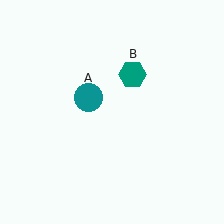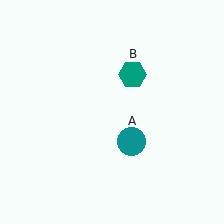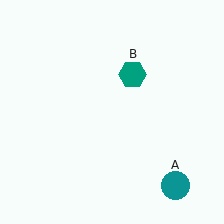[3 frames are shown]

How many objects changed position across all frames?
1 object changed position: teal circle (object A).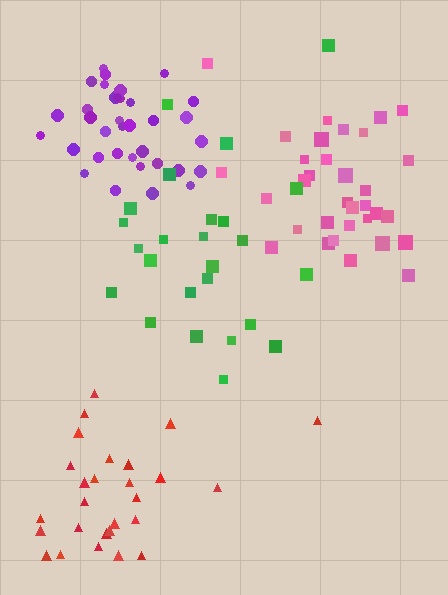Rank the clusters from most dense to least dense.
purple, pink, red, green.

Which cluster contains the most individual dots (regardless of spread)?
Purple (35).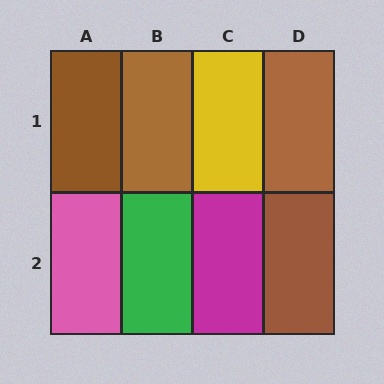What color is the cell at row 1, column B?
Brown.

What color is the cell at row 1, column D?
Brown.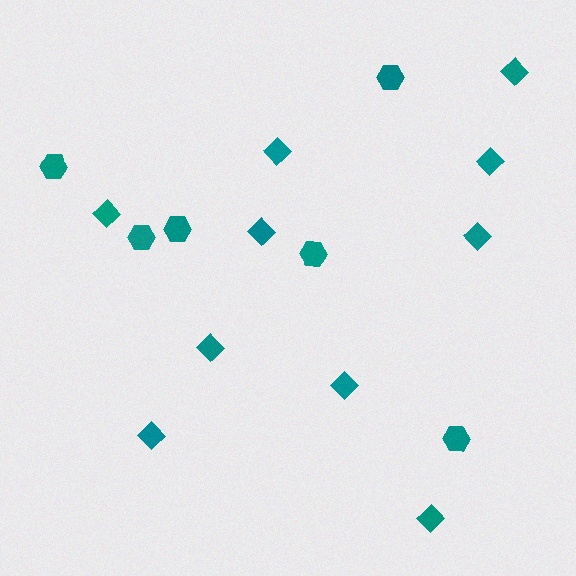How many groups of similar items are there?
There are 2 groups: one group of hexagons (6) and one group of diamonds (10).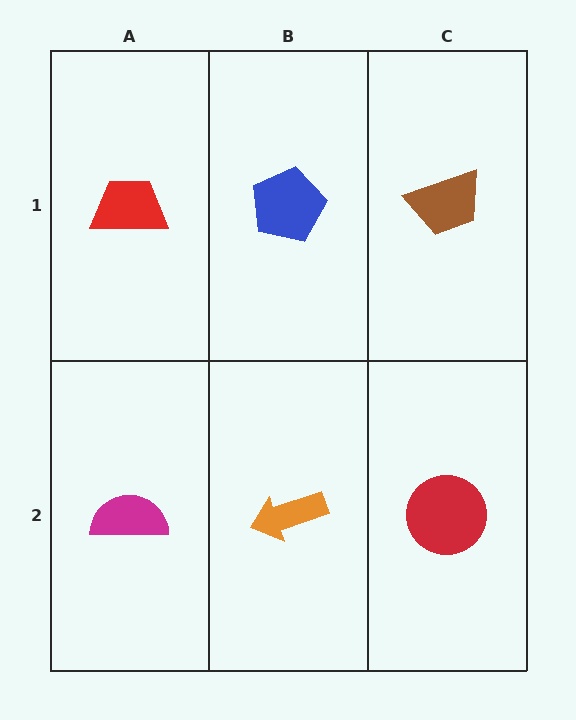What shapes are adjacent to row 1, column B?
An orange arrow (row 2, column B), a red trapezoid (row 1, column A), a brown trapezoid (row 1, column C).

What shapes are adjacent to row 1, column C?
A red circle (row 2, column C), a blue pentagon (row 1, column B).